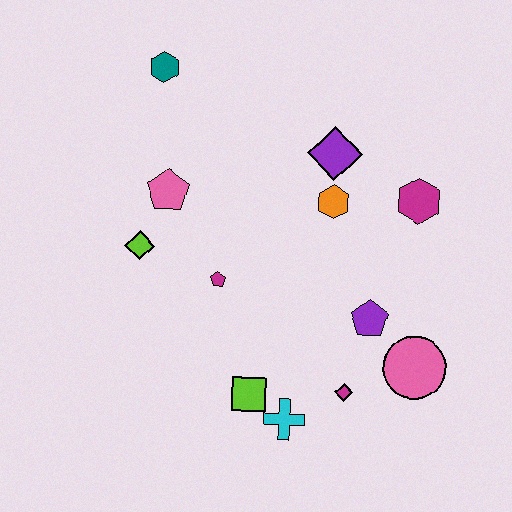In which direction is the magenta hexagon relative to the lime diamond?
The magenta hexagon is to the right of the lime diamond.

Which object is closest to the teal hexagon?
The pink pentagon is closest to the teal hexagon.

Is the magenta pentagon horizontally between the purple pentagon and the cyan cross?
No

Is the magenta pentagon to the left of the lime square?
Yes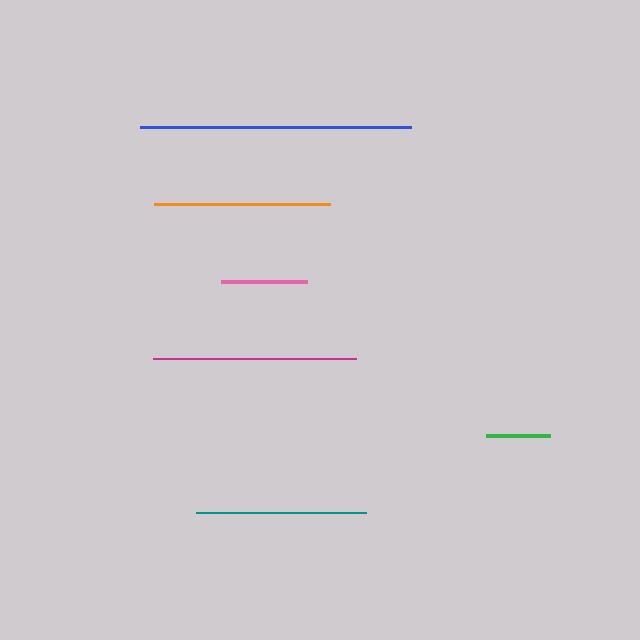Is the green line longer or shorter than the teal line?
The teal line is longer than the green line.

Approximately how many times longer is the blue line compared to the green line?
The blue line is approximately 4.2 times the length of the green line.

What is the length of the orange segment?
The orange segment is approximately 176 pixels long.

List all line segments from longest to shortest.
From longest to shortest: blue, magenta, orange, teal, pink, green.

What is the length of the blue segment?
The blue segment is approximately 270 pixels long.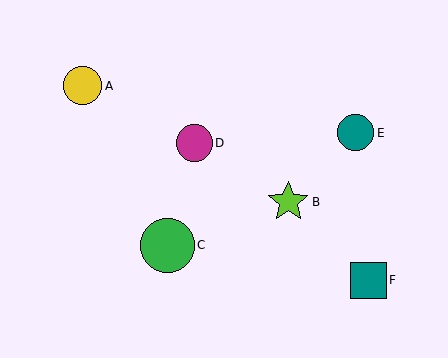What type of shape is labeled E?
Shape E is a teal circle.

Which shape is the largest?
The green circle (labeled C) is the largest.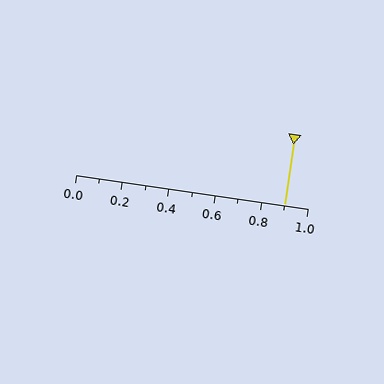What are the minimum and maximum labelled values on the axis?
The axis runs from 0.0 to 1.0.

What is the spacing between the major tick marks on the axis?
The major ticks are spaced 0.2 apart.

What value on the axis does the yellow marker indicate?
The marker indicates approximately 0.9.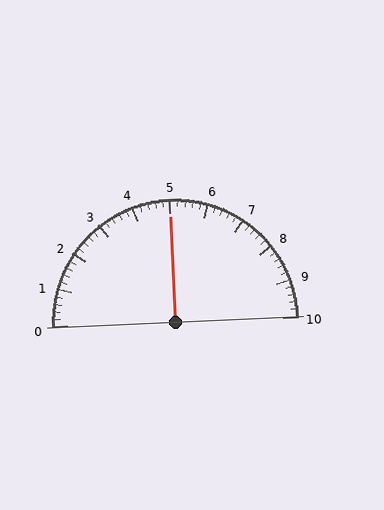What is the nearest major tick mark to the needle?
The nearest major tick mark is 5.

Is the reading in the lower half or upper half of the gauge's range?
The reading is in the upper half of the range (0 to 10).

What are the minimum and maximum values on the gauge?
The gauge ranges from 0 to 10.